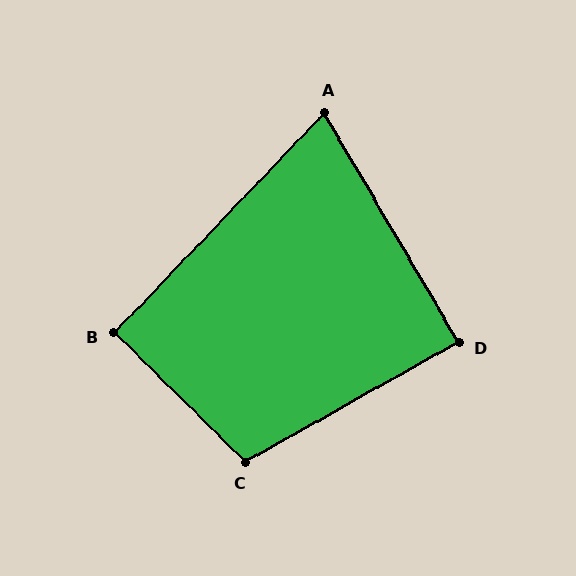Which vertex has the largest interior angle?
C, at approximately 106 degrees.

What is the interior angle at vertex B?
Approximately 91 degrees (approximately right).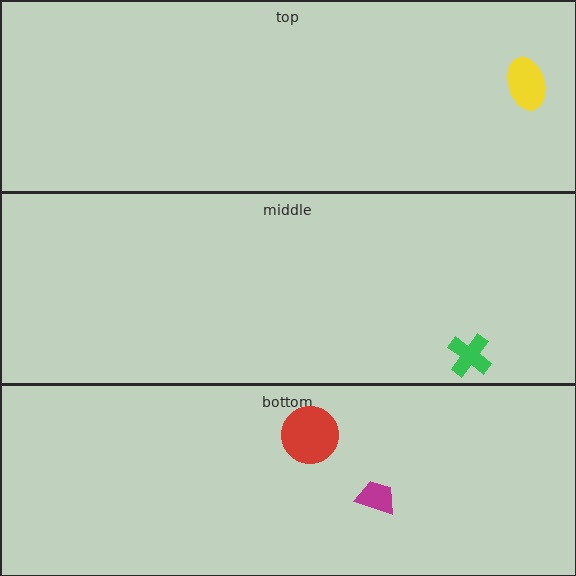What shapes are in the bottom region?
The magenta trapezoid, the red circle.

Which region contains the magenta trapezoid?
The bottom region.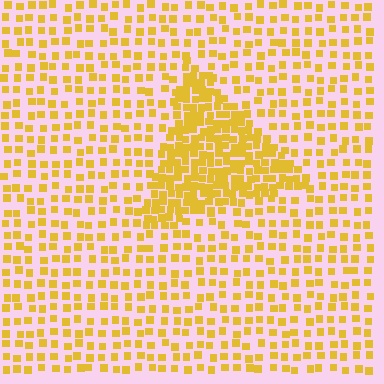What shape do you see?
I see a triangle.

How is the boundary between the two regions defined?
The boundary is defined by a change in element density (approximately 2.3x ratio). All elements are the same color, size, and shape.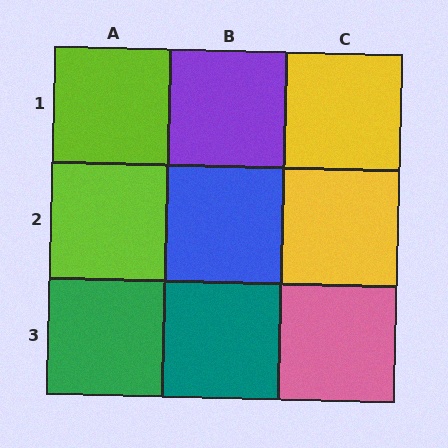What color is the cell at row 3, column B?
Teal.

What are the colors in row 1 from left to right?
Lime, purple, yellow.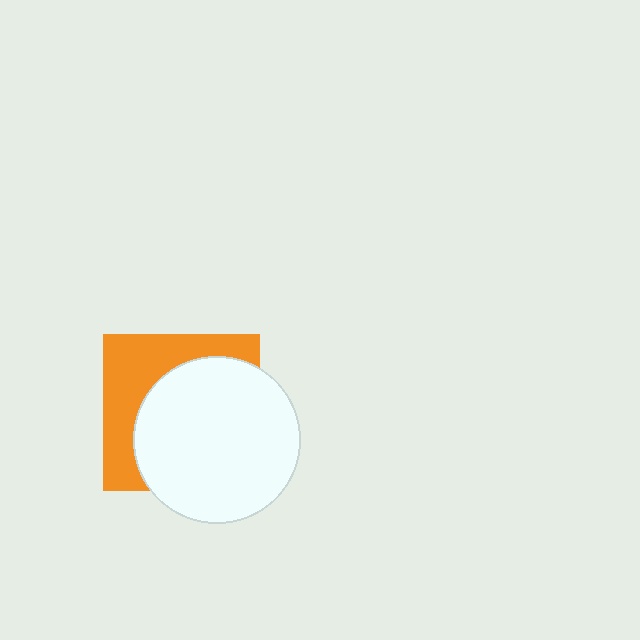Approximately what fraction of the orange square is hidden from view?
Roughly 62% of the orange square is hidden behind the white circle.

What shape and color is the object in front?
The object in front is a white circle.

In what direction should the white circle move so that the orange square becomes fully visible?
The white circle should move toward the lower-right. That is the shortest direction to clear the overlap and leave the orange square fully visible.